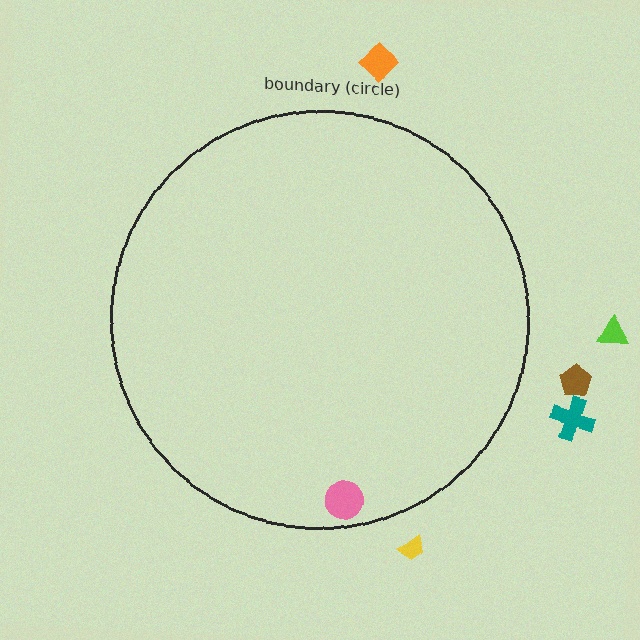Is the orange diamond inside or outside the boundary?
Outside.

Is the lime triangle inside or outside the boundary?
Outside.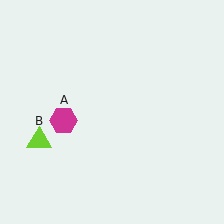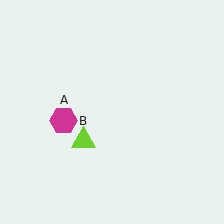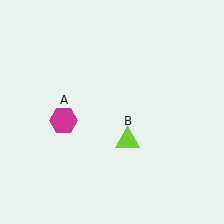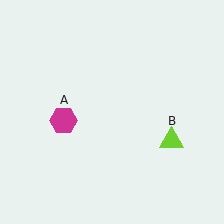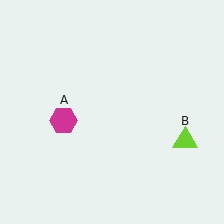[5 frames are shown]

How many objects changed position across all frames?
1 object changed position: lime triangle (object B).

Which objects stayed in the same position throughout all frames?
Magenta hexagon (object A) remained stationary.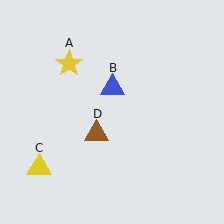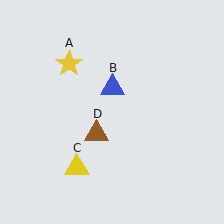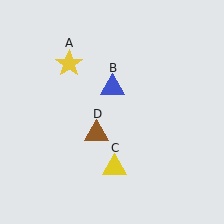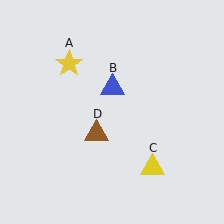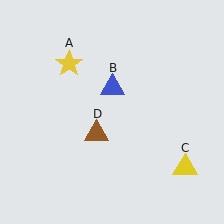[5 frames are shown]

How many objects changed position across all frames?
1 object changed position: yellow triangle (object C).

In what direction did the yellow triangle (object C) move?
The yellow triangle (object C) moved right.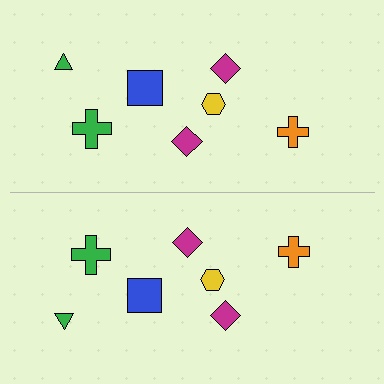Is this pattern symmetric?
Yes, this pattern has bilateral (reflection) symmetry.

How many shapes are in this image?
There are 14 shapes in this image.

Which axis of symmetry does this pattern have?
The pattern has a horizontal axis of symmetry running through the center of the image.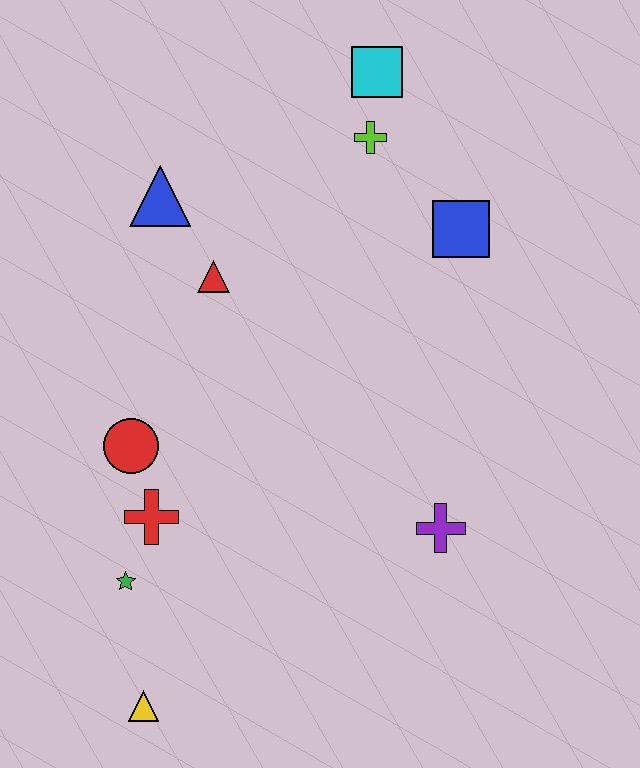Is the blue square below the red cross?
No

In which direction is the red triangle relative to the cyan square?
The red triangle is below the cyan square.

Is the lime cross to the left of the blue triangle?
No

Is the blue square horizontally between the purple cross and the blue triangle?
No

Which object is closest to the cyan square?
The lime cross is closest to the cyan square.